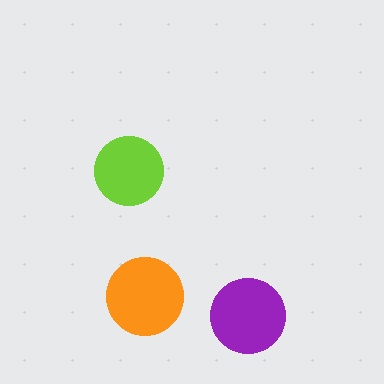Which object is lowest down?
The purple circle is bottommost.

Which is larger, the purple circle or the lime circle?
The purple one.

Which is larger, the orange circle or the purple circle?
The orange one.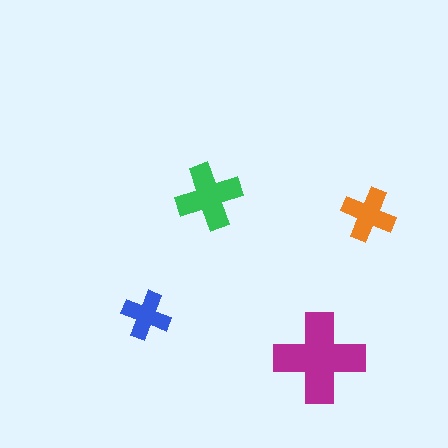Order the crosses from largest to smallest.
the magenta one, the green one, the orange one, the blue one.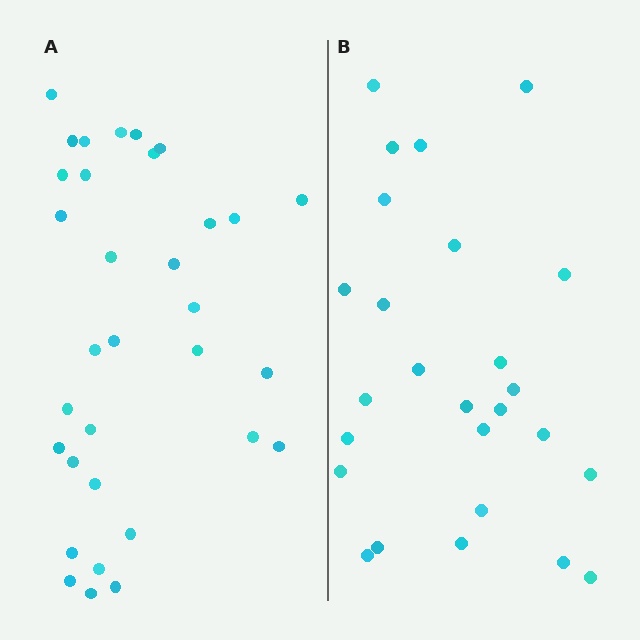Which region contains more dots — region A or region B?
Region A (the left region) has more dots.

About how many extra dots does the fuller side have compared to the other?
Region A has roughly 8 or so more dots than region B.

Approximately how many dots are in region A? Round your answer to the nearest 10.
About 30 dots. (The exact count is 33, which rounds to 30.)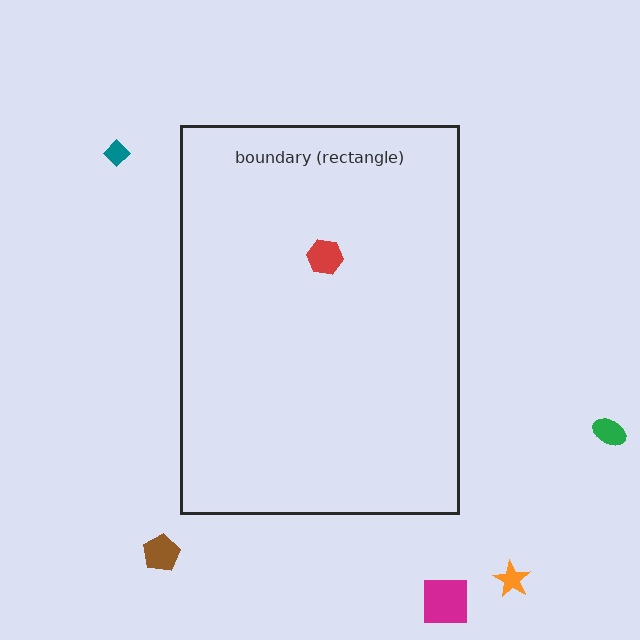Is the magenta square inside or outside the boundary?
Outside.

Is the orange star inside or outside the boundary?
Outside.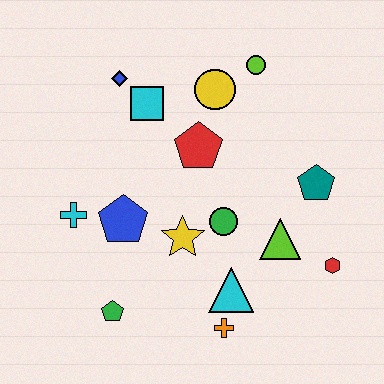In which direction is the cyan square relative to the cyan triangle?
The cyan square is above the cyan triangle.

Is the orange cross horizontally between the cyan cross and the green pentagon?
No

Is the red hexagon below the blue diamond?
Yes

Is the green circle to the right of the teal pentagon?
No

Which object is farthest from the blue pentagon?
The red hexagon is farthest from the blue pentagon.